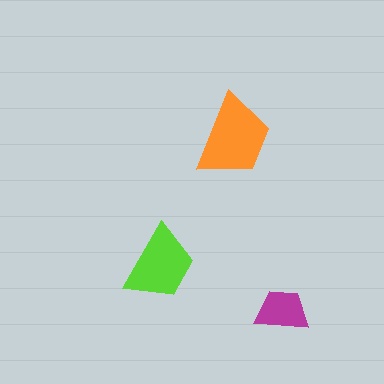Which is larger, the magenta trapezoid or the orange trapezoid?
The orange one.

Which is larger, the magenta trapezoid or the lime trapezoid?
The lime one.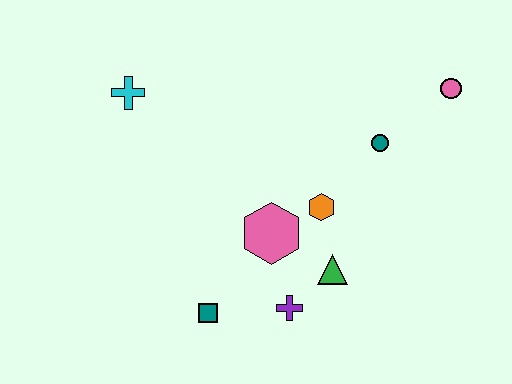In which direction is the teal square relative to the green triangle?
The teal square is to the left of the green triangle.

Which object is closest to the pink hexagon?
The orange hexagon is closest to the pink hexagon.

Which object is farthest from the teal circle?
The cyan cross is farthest from the teal circle.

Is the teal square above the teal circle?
No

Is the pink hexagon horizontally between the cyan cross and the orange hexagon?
Yes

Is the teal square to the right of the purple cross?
No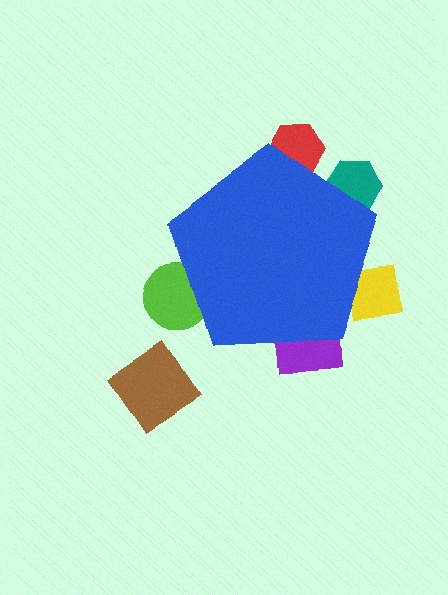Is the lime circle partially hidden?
Yes, the lime circle is partially hidden behind the blue pentagon.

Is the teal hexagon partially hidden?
Yes, the teal hexagon is partially hidden behind the blue pentagon.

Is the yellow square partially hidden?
Yes, the yellow square is partially hidden behind the blue pentagon.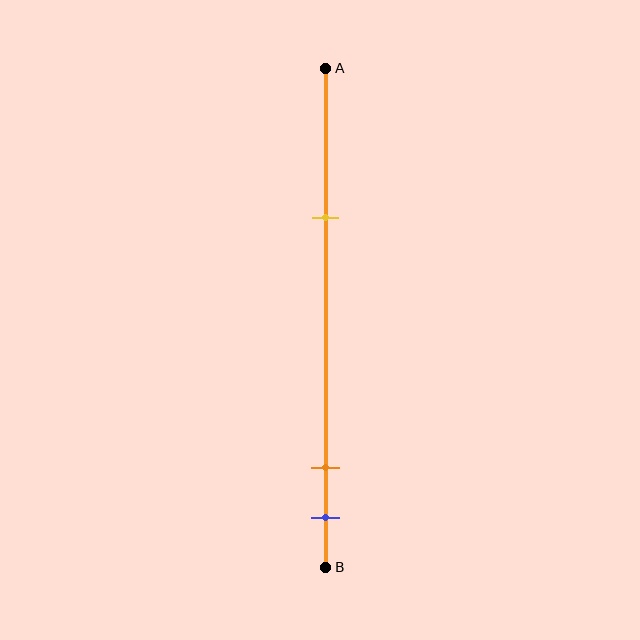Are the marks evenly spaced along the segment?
No, the marks are not evenly spaced.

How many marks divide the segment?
There are 3 marks dividing the segment.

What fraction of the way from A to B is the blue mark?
The blue mark is approximately 90% (0.9) of the way from A to B.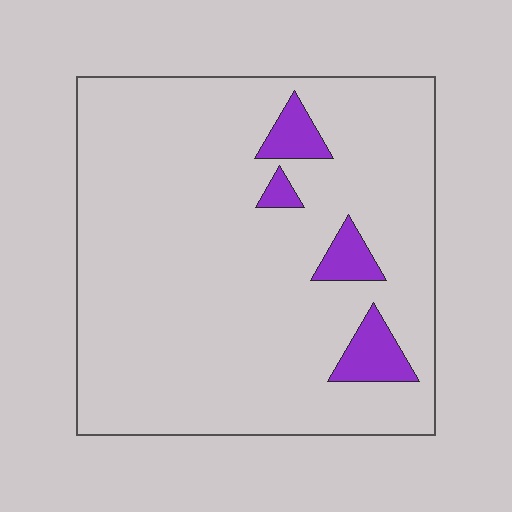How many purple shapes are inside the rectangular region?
4.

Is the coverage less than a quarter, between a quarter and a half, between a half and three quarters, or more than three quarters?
Less than a quarter.